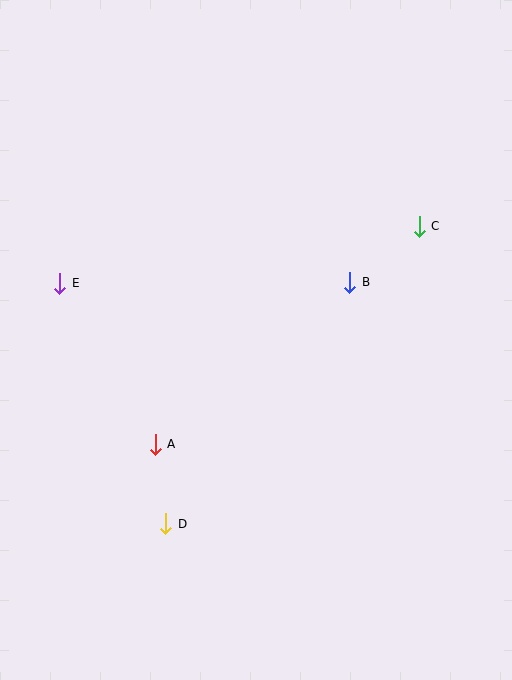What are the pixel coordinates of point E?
Point E is at (60, 283).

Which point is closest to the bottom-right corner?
Point D is closest to the bottom-right corner.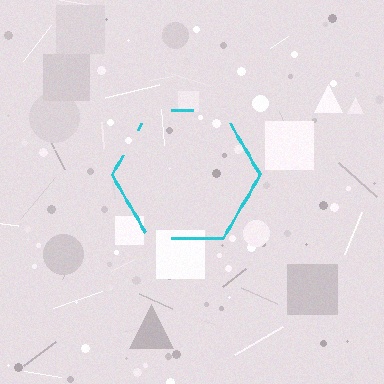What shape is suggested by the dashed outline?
The dashed outline suggests a hexagon.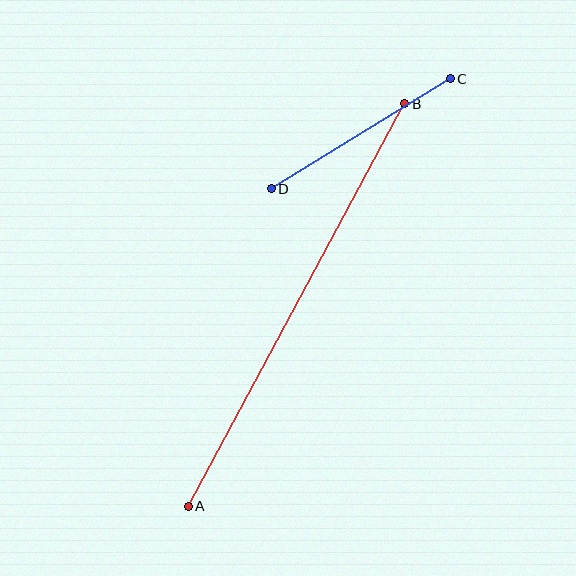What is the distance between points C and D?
The distance is approximately 210 pixels.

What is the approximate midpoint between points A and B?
The midpoint is at approximately (296, 305) pixels.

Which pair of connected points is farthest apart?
Points A and B are farthest apart.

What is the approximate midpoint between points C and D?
The midpoint is at approximately (361, 134) pixels.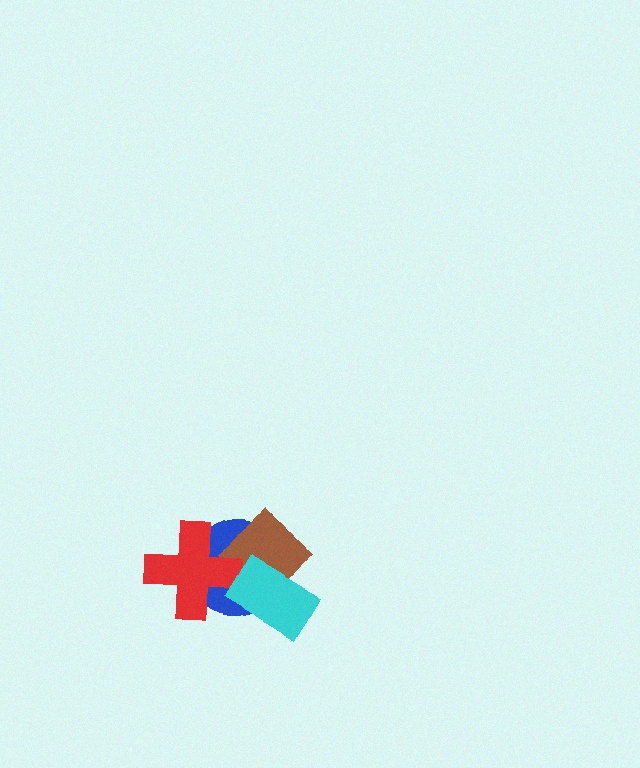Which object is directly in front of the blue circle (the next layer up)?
The brown diamond is directly in front of the blue circle.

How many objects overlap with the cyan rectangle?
2 objects overlap with the cyan rectangle.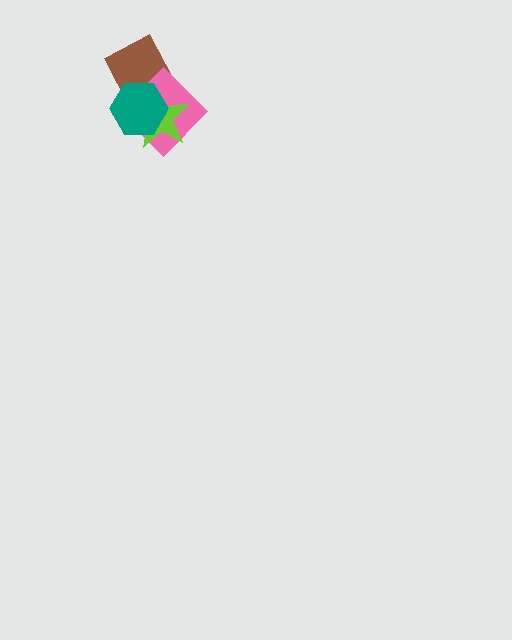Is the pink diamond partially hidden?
Yes, it is partially covered by another shape.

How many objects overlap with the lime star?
3 objects overlap with the lime star.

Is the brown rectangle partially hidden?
Yes, it is partially covered by another shape.